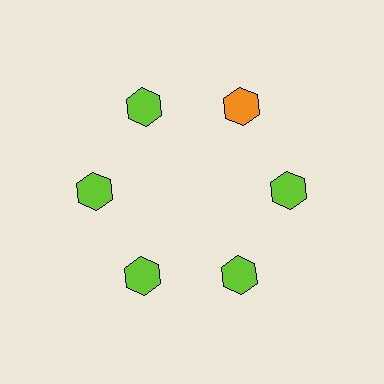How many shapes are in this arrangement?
There are 6 shapes arranged in a ring pattern.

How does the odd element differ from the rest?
It has a different color: orange instead of lime.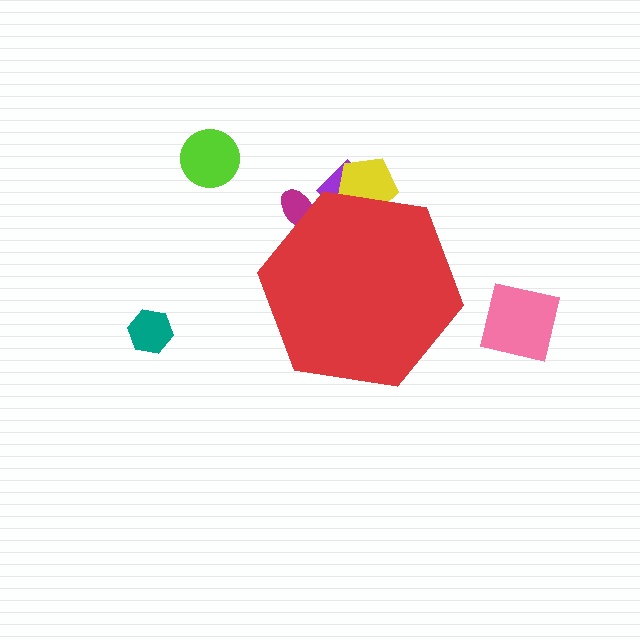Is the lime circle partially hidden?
No, the lime circle is fully visible.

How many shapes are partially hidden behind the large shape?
3 shapes are partially hidden.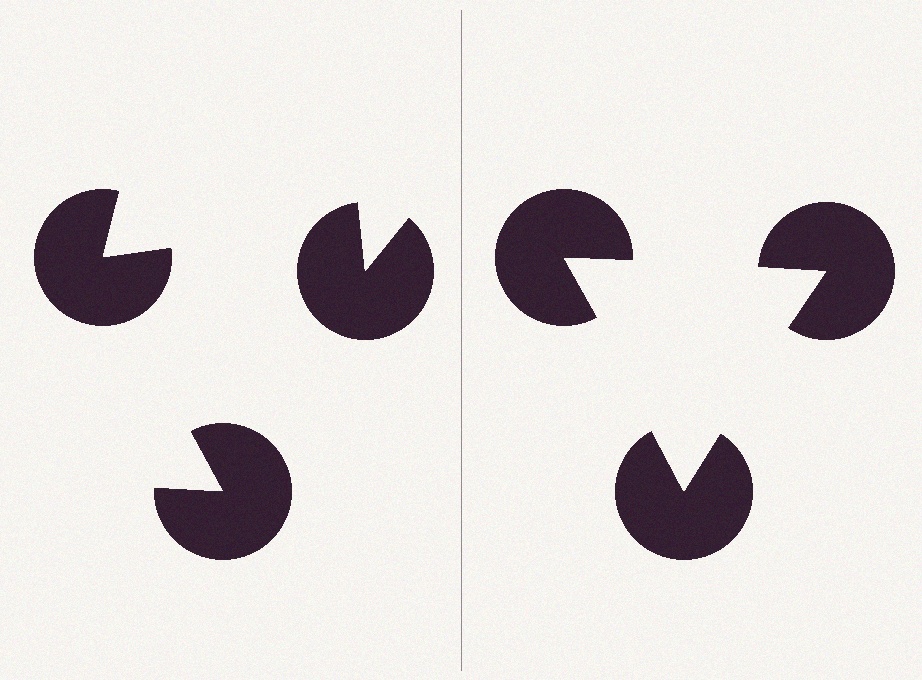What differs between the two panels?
The pac-man discs are positioned identically on both sides; only the wedge orientations differ. On the right they align to a triangle; on the left they are misaligned.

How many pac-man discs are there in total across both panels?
6 — 3 on each side.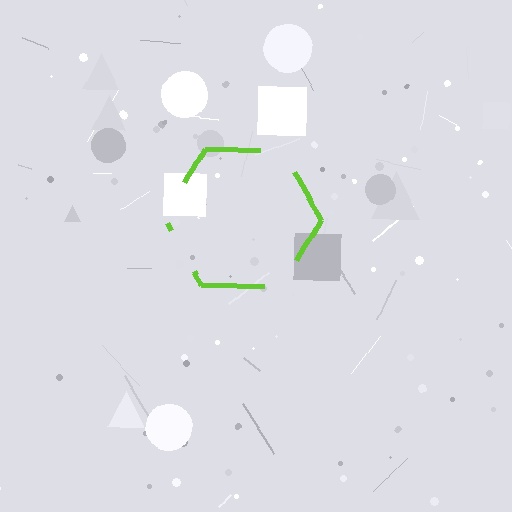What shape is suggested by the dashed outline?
The dashed outline suggests a hexagon.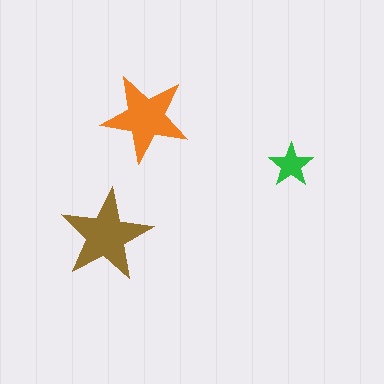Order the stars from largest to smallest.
the brown one, the orange one, the green one.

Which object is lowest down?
The brown star is bottommost.